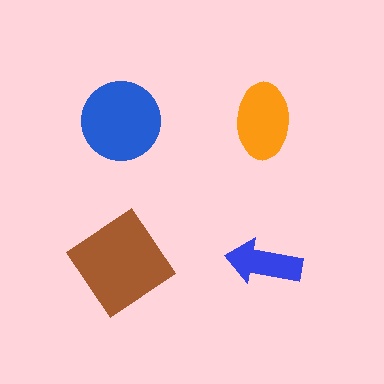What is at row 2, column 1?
A brown diamond.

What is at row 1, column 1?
A blue circle.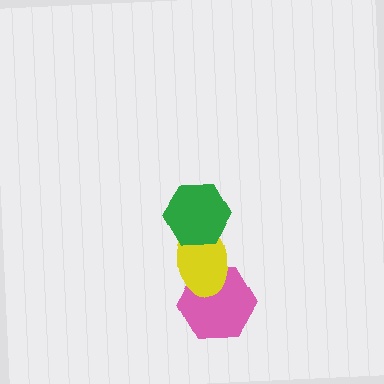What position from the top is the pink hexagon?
The pink hexagon is 3rd from the top.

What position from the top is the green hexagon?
The green hexagon is 1st from the top.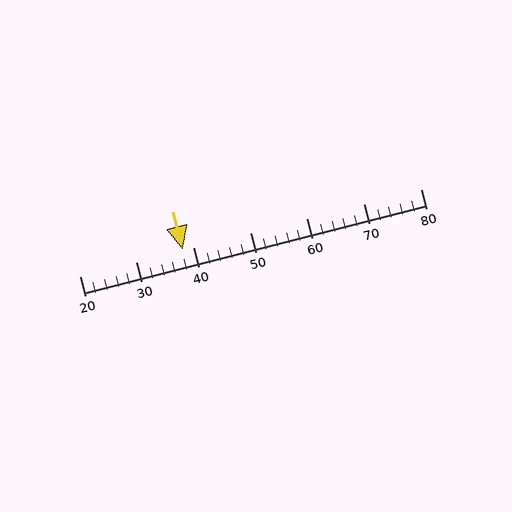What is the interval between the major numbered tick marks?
The major tick marks are spaced 10 units apart.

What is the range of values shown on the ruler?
The ruler shows values from 20 to 80.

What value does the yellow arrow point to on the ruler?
The yellow arrow points to approximately 38.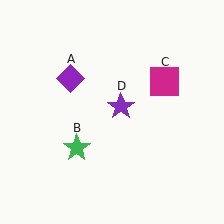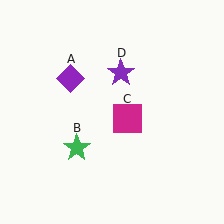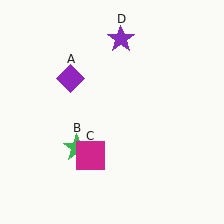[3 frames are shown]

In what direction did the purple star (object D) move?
The purple star (object D) moved up.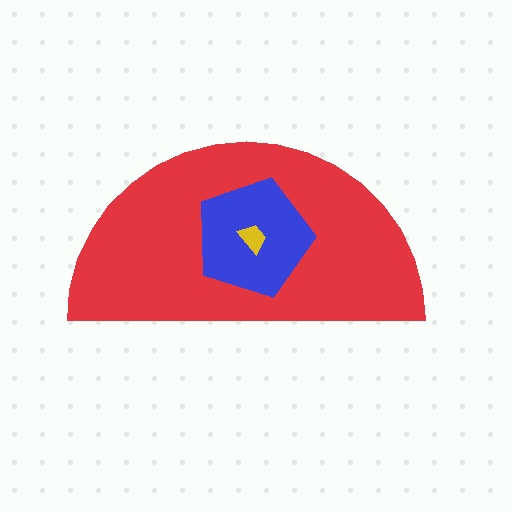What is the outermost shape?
The red semicircle.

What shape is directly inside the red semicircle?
The blue pentagon.